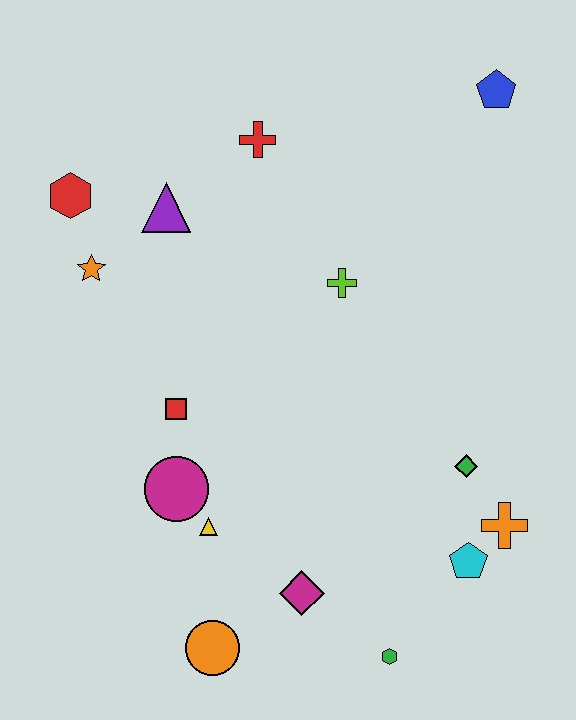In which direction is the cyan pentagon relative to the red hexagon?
The cyan pentagon is to the right of the red hexagon.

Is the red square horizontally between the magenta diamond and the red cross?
No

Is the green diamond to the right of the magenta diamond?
Yes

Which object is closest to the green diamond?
The orange cross is closest to the green diamond.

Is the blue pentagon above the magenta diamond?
Yes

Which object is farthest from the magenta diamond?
The blue pentagon is farthest from the magenta diamond.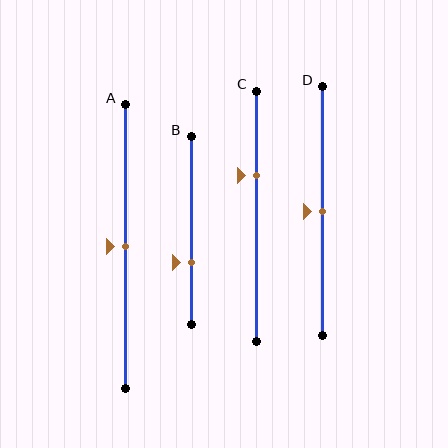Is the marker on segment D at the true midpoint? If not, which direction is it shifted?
Yes, the marker on segment D is at the true midpoint.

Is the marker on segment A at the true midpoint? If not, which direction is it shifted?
Yes, the marker on segment A is at the true midpoint.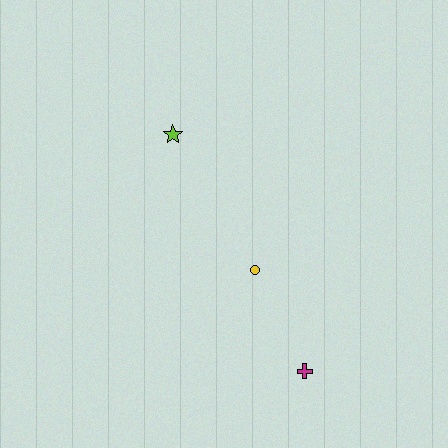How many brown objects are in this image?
There are no brown objects.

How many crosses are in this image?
There is 1 cross.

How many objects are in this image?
There are 3 objects.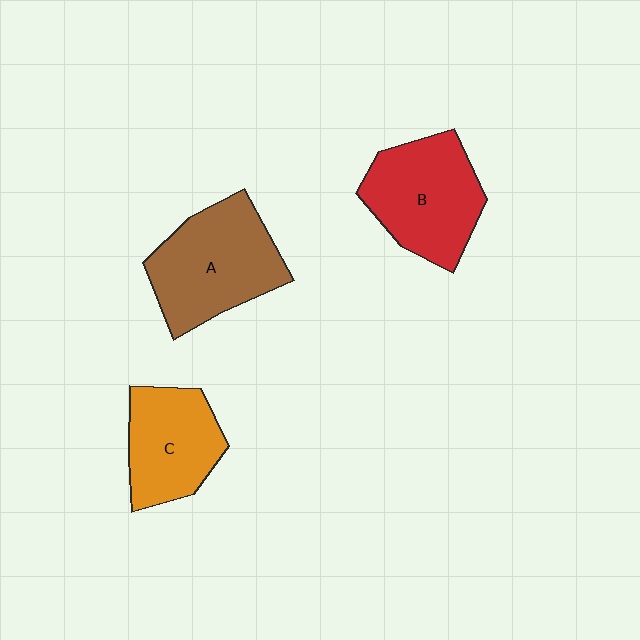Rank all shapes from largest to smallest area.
From largest to smallest: A (brown), B (red), C (orange).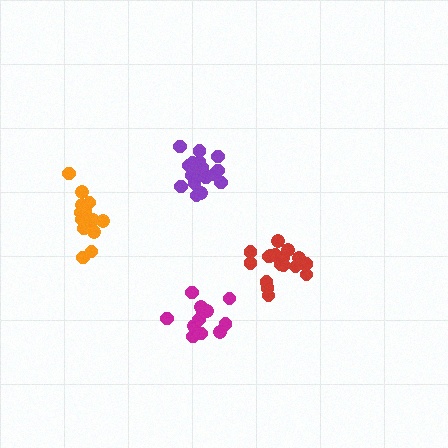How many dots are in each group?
Group 1: 18 dots, Group 2: 18 dots, Group 3: 12 dots, Group 4: 17 dots (65 total).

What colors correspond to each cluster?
The clusters are colored: purple, red, magenta, orange.